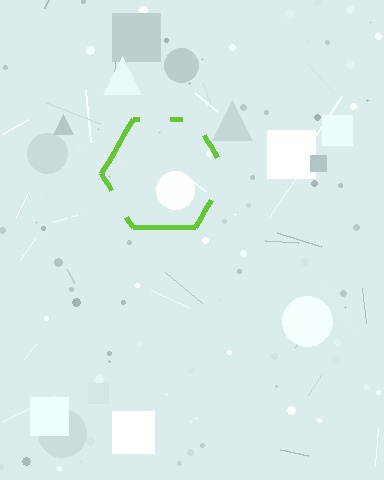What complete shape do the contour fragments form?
The contour fragments form a hexagon.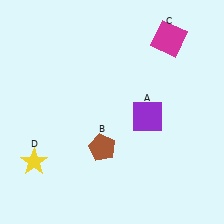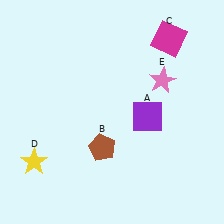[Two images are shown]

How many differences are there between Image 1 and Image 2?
There is 1 difference between the two images.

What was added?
A pink star (E) was added in Image 2.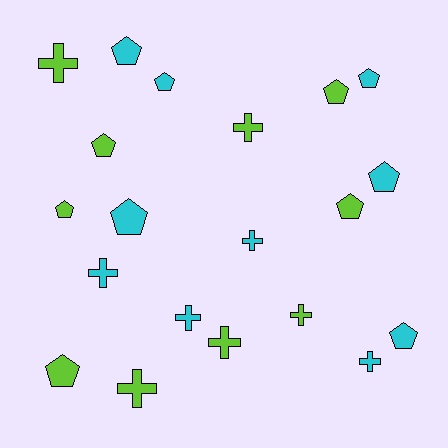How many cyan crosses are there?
There are 4 cyan crosses.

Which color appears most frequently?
Cyan, with 10 objects.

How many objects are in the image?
There are 20 objects.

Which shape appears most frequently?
Pentagon, with 11 objects.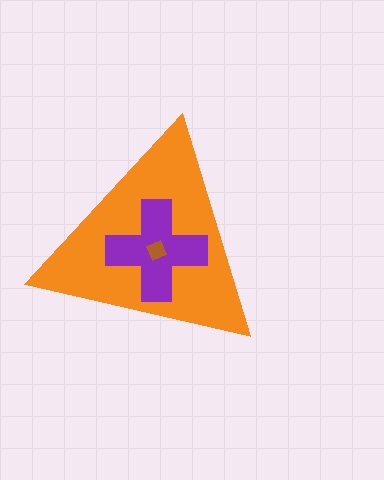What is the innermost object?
The brown diamond.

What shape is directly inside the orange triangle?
The purple cross.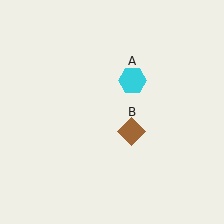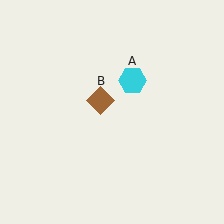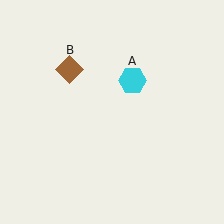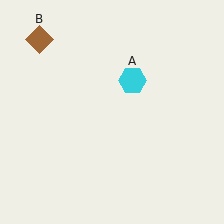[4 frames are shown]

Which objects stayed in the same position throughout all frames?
Cyan hexagon (object A) remained stationary.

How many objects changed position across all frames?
1 object changed position: brown diamond (object B).